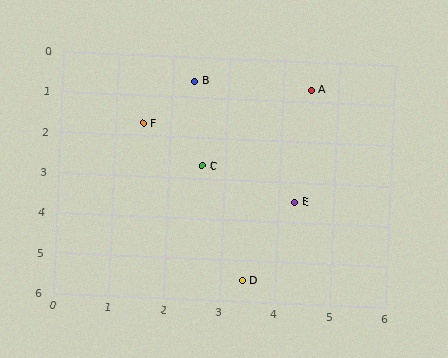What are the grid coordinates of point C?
Point C is at approximately (2.6, 2.7).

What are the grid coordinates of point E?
Point E is at approximately (4.3, 3.5).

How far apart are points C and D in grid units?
Points C and D are about 2.9 grid units apart.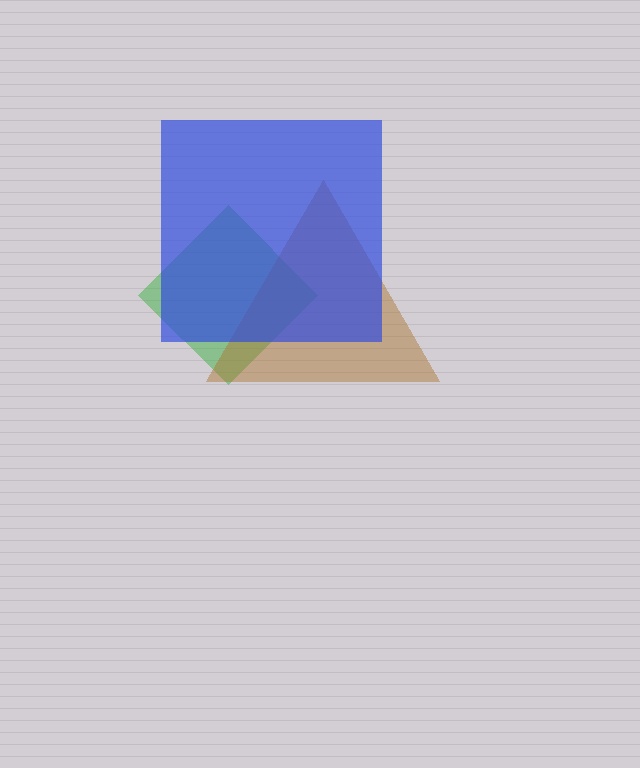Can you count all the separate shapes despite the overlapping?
Yes, there are 3 separate shapes.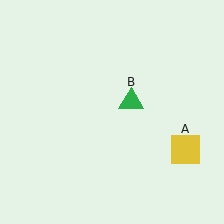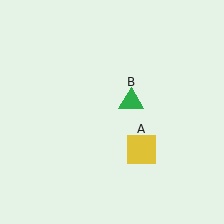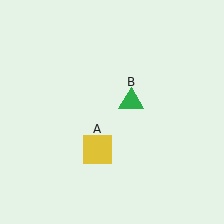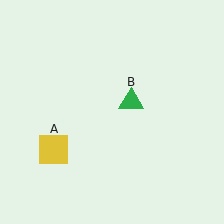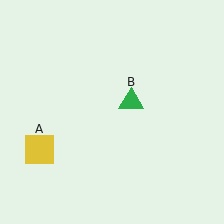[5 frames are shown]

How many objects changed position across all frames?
1 object changed position: yellow square (object A).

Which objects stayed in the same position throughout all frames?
Green triangle (object B) remained stationary.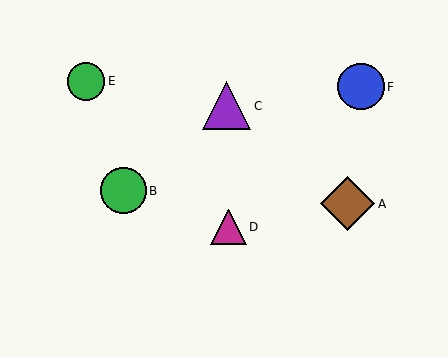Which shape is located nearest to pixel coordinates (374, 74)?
The blue circle (labeled F) at (361, 87) is nearest to that location.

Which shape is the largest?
The brown diamond (labeled A) is the largest.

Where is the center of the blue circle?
The center of the blue circle is at (361, 87).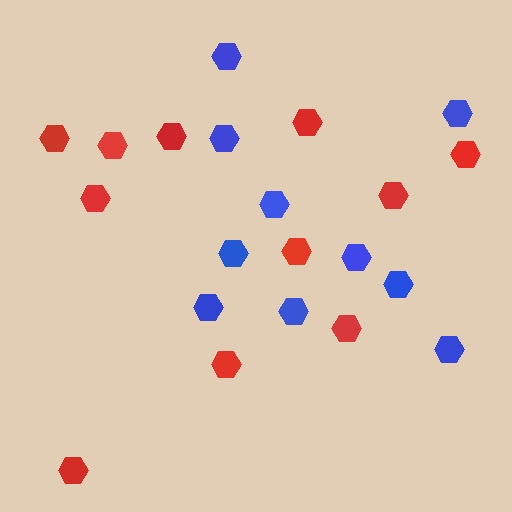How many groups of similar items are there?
There are 2 groups: one group of red hexagons (11) and one group of blue hexagons (10).